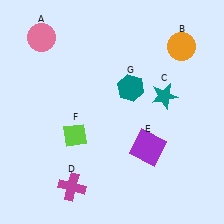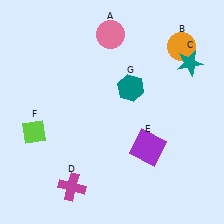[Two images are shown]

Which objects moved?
The objects that moved are: the pink circle (A), the teal star (C), the lime diamond (F).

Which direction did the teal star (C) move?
The teal star (C) moved up.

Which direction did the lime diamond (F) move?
The lime diamond (F) moved left.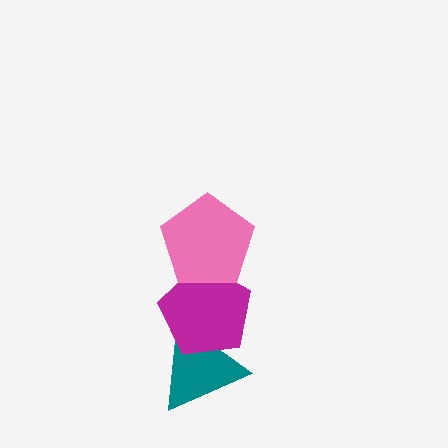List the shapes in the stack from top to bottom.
From top to bottom: the pink pentagon, the magenta pentagon, the teal triangle.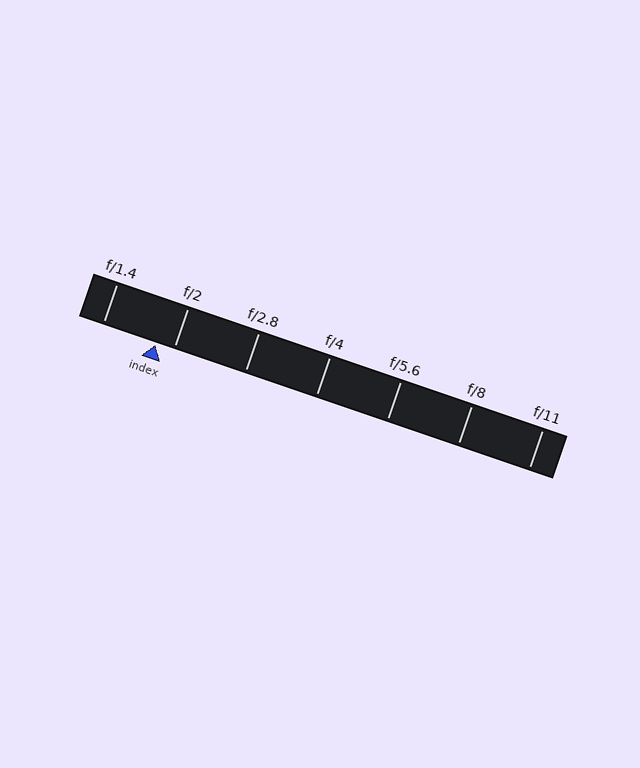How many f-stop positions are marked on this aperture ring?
There are 7 f-stop positions marked.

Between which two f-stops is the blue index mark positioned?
The index mark is between f/1.4 and f/2.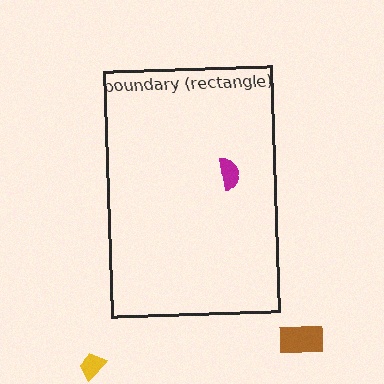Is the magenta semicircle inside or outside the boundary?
Inside.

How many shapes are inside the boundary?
1 inside, 2 outside.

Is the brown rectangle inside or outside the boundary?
Outside.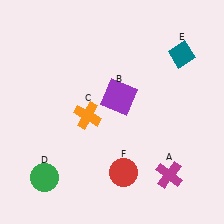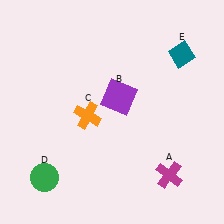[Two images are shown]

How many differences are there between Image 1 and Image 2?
There is 1 difference between the two images.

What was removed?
The red circle (F) was removed in Image 2.